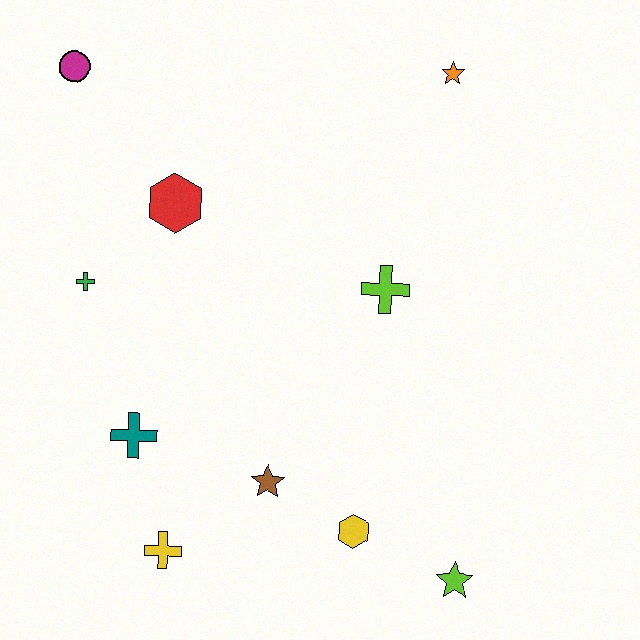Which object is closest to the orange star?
The lime cross is closest to the orange star.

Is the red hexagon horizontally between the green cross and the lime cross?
Yes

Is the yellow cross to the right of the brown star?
No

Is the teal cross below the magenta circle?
Yes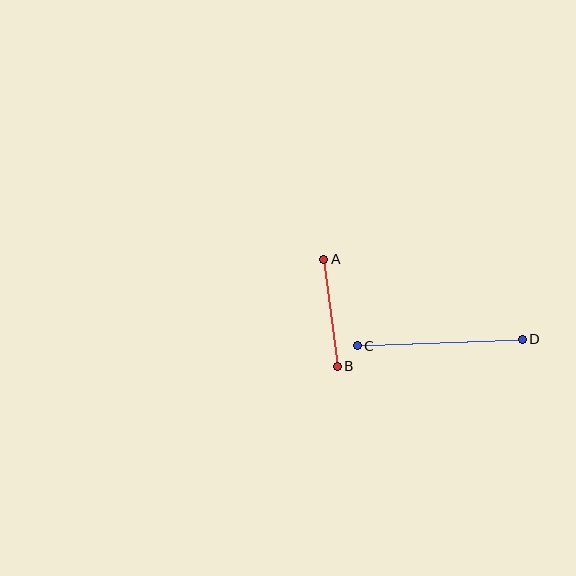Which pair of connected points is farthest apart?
Points C and D are farthest apart.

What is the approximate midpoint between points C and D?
The midpoint is at approximately (440, 343) pixels.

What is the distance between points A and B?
The distance is approximately 108 pixels.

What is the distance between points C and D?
The distance is approximately 165 pixels.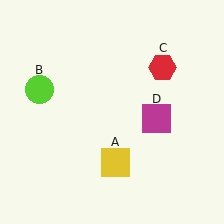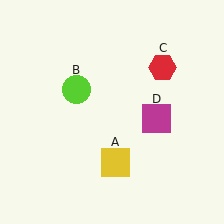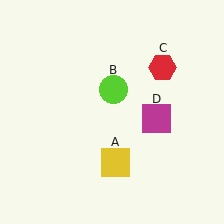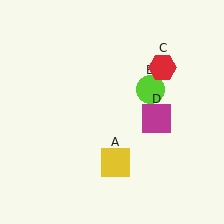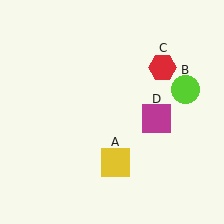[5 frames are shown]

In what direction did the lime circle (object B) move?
The lime circle (object B) moved right.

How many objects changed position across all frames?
1 object changed position: lime circle (object B).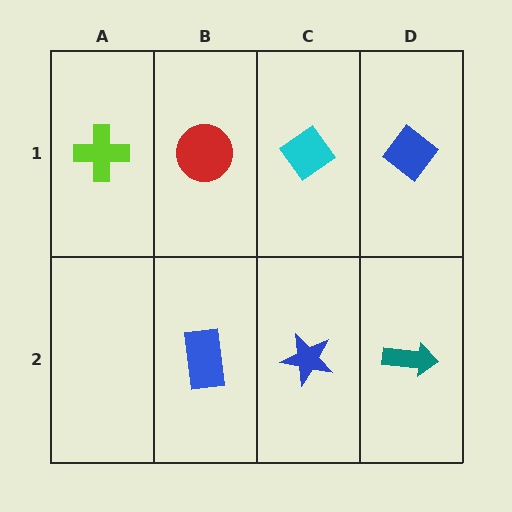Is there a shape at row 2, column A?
No, that cell is empty.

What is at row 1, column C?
A cyan diamond.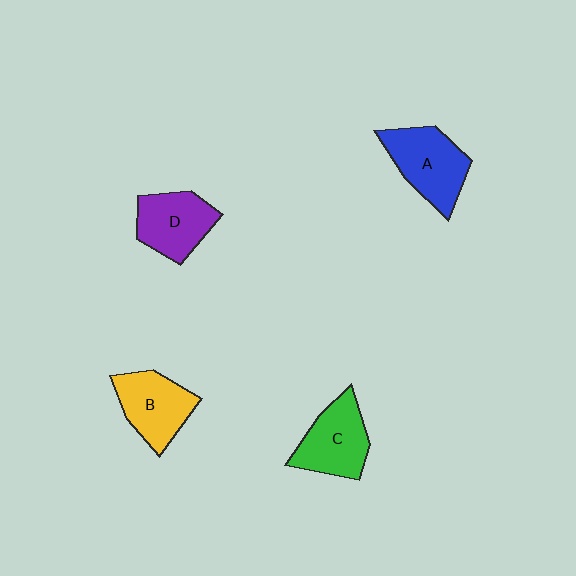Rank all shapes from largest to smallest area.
From largest to smallest: A (blue), C (green), B (yellow), D (purple).